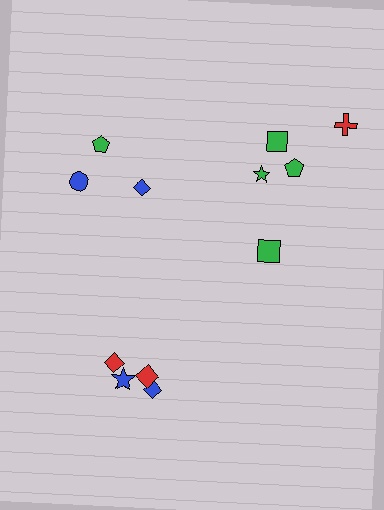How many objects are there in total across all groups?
There are 12 objects.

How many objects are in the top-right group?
There are 5 objects.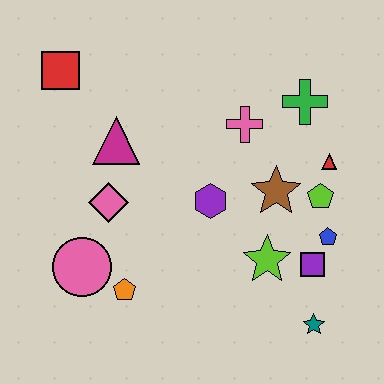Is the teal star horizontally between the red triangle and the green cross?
Yes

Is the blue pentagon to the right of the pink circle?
Yes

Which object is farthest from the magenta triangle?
The teal star is farthest from the magenta triangle.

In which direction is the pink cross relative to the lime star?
The pink cross is above the lime star.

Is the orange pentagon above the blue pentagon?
No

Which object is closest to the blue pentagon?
The purple square is closest to the blue pentagon.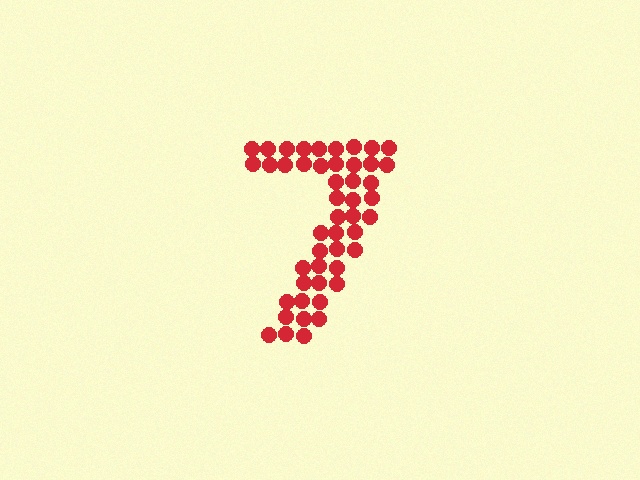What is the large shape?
The large shape is the digit 7.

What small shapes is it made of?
It is made of small circles.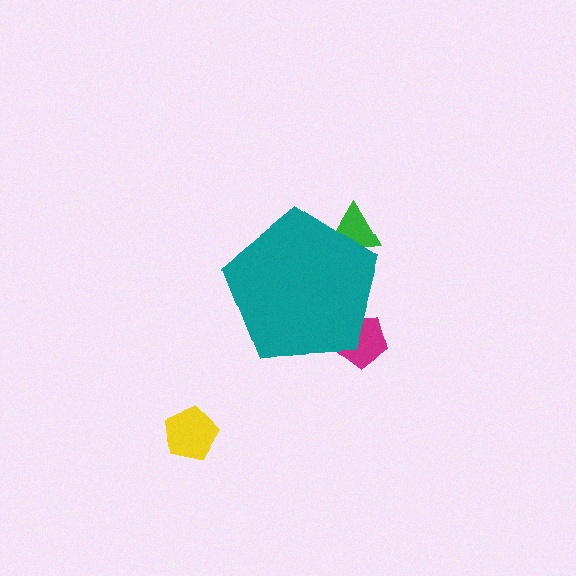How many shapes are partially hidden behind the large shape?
2 shapes are partially hidden.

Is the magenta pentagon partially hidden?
Yes, the magenta pentagon is partially hidden behind the teal pentagon.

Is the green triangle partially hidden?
Yes, the green triangle is partially hidden behind the teal pentagon.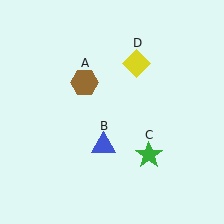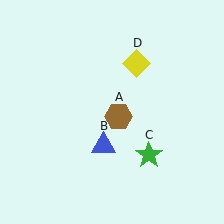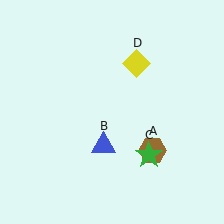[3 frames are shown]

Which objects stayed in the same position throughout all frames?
Blue triangle (object B) and green star (object C) and yellow diamond (object D) remained stationary.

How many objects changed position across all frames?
1 object changed position: brown hexagon (object A).